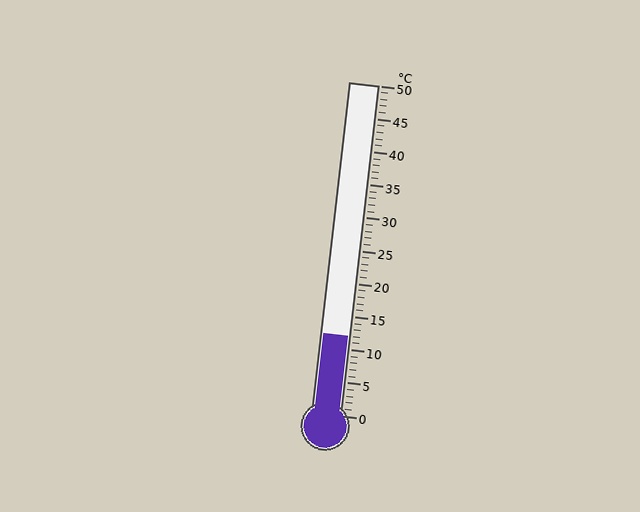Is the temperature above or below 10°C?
The temperature is above 10°C.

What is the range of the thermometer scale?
The thermometer scale ranges from 0°C to 50°C.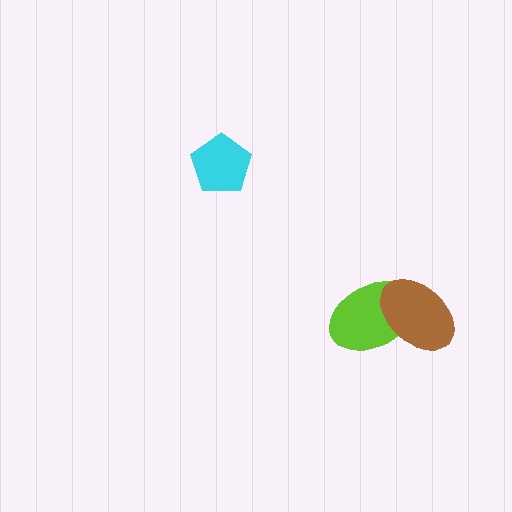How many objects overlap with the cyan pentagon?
0 objects overlap with the cyan pentagon.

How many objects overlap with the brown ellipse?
1 object overlaps with the brown ellipse.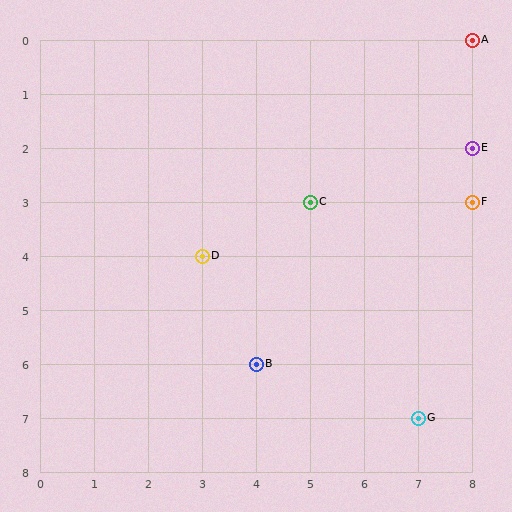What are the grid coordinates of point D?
Point D is at grid coordinates (3, 4).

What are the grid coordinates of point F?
Point F is at grid coordinates (8, 3).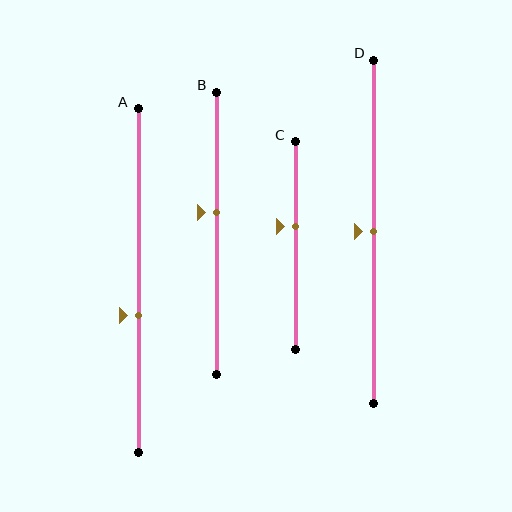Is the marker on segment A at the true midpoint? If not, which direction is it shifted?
No, the marker on segment A is shifted downward by about 10% of the segment length.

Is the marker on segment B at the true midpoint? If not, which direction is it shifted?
No, the marker on segment B is shifted upward by about 8% of the segment length.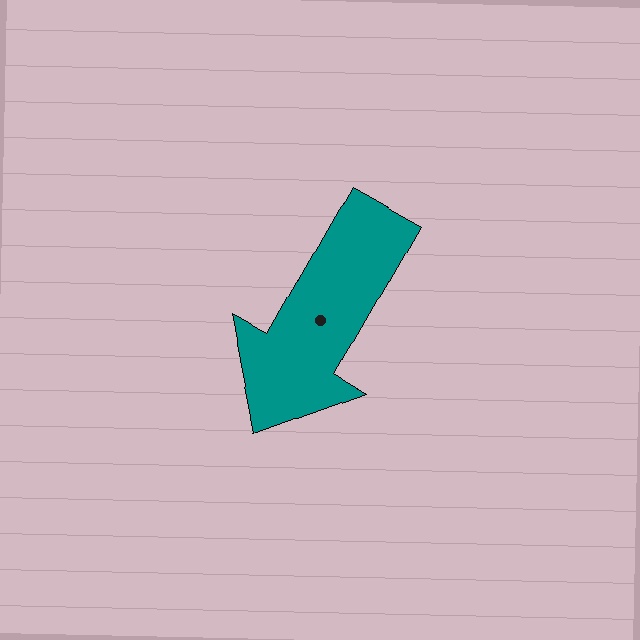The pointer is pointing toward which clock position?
Roughly 7 o'clock.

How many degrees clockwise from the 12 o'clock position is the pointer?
Approximately 210 degrees.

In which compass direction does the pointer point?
Southwest.